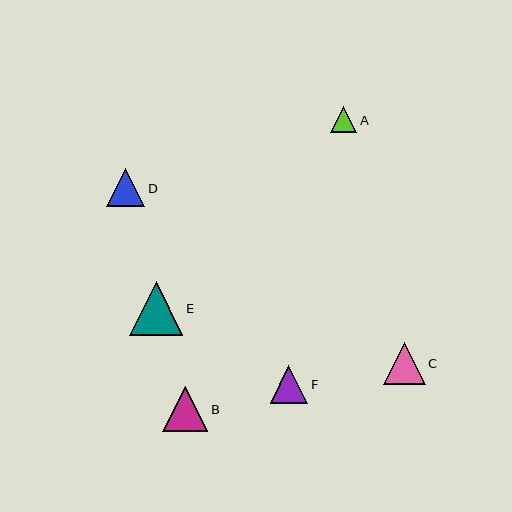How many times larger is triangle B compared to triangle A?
Triangle B is approximately 1.7 times the size of triangle A.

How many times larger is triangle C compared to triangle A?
Triangle C is approximately 1.6 times the size of triangle A.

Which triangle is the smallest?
Triangle A is the smallest with a size of approximately 26 pixels.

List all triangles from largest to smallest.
From largest to smallest: E, B, C, D, F, A.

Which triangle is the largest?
Triangle E is the largest with a size of approximately 54 pixels.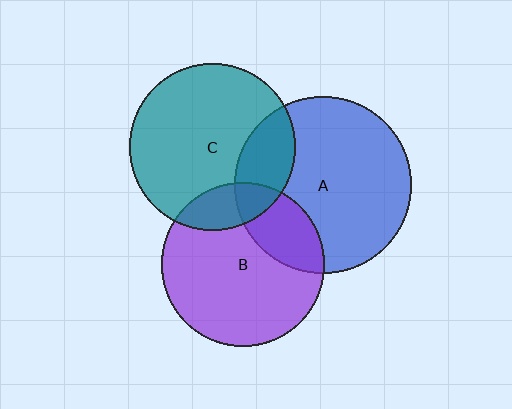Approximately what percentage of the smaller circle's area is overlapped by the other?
Approximately 20%.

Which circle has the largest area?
Circle A (blue).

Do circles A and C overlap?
Yes.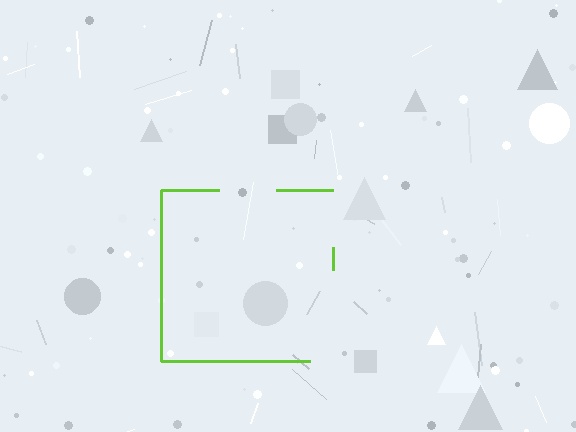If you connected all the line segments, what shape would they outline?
They would outline a square.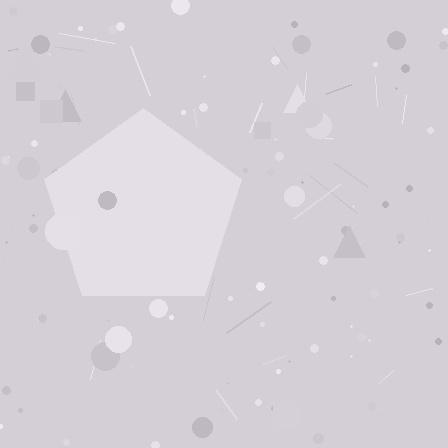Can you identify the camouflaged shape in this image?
The camouflaged shape is a pentagon.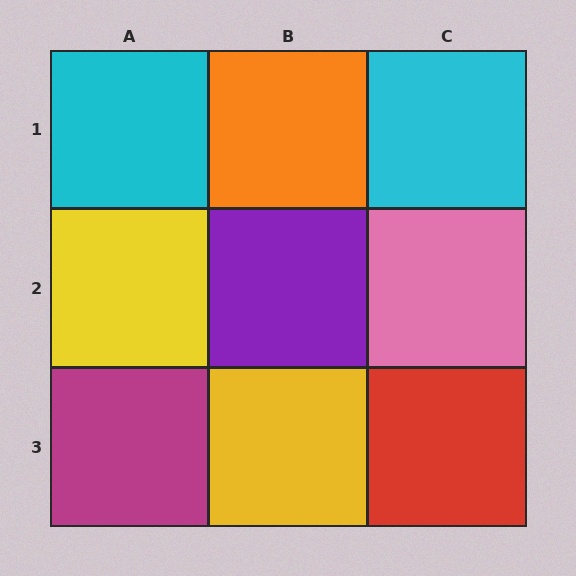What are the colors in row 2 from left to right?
Yellow, purple, pink.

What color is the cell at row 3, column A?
Magenta.